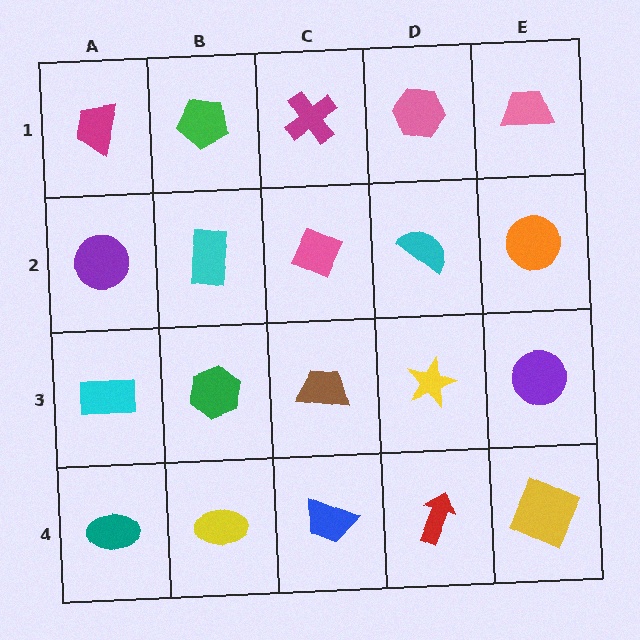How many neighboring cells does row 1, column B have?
3.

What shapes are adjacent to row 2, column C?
A magenta cross (row 1, column C), a brown trapezoid (row 3, column C), a cyan rectangle (row 2, column B), a cyan semicircle (row 2, column D).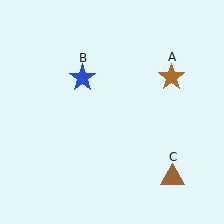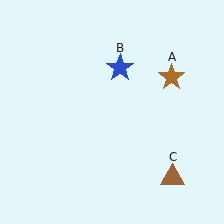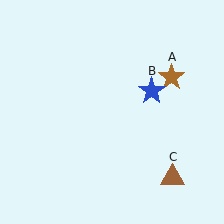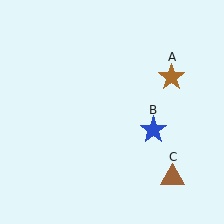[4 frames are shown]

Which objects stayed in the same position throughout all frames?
Brown star (object A) and brown triangle (object C) remained stationary.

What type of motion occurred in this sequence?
The blue star (object B) rotated clockwise around the center of the scene.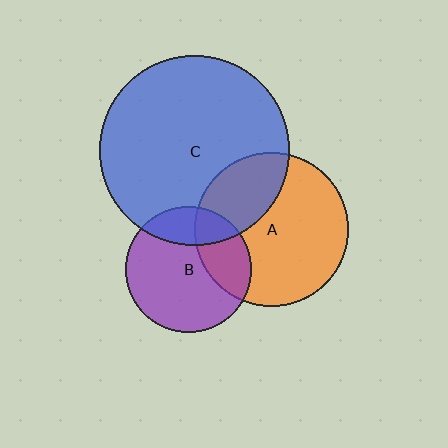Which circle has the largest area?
Circle C (blue).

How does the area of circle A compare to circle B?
Approximately 1.5 times.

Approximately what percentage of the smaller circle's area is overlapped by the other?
Approximately 20%.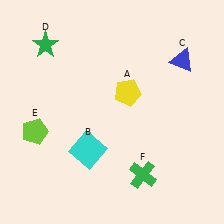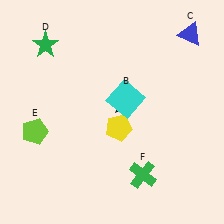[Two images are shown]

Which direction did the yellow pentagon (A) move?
The yellow pentagon (A) moved down.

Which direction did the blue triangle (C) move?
The blue triangle (C) moved up.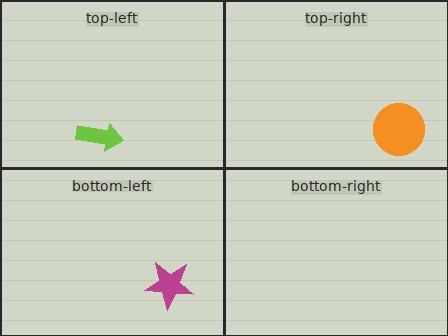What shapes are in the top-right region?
The orange circle.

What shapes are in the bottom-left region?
The magenta star.